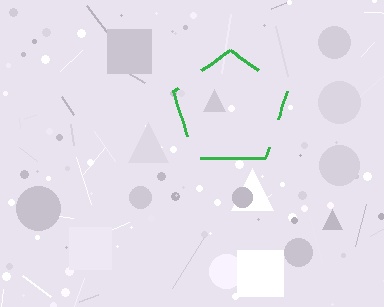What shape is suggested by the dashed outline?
The dashed outline suggests a pentagon.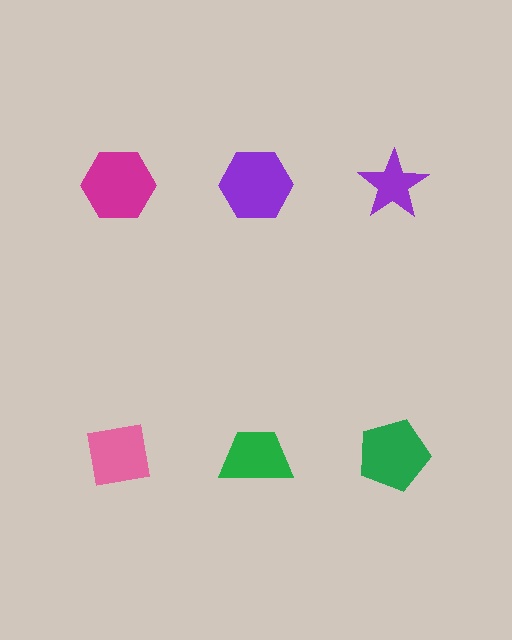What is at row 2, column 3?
A green pentagon.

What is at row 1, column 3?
A purple star.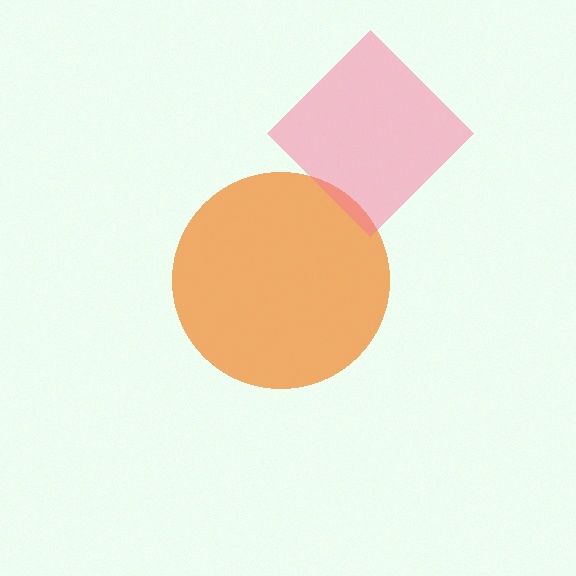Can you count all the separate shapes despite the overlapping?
Yes, there are 2 separate shapes.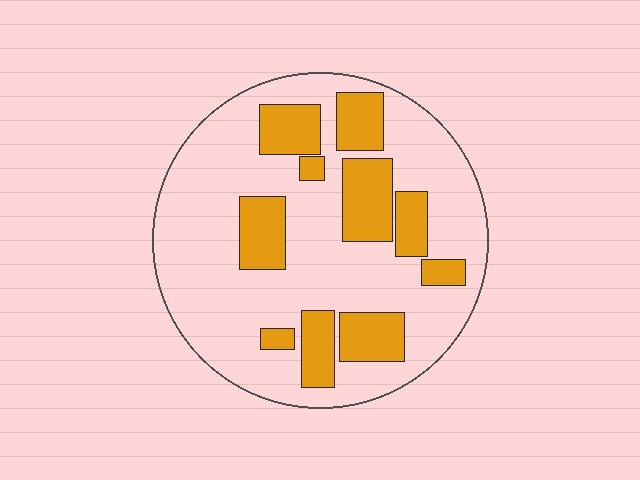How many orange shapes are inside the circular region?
10.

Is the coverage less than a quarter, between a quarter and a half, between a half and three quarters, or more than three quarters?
Between a quarter and a half.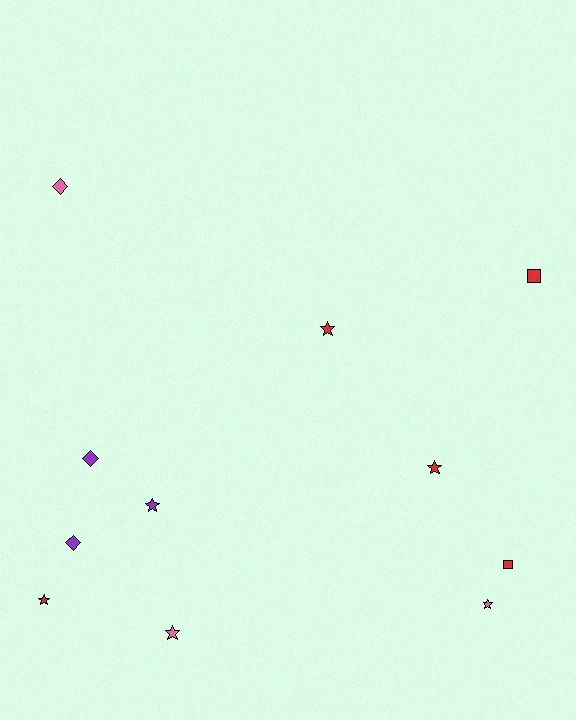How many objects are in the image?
There are 11 objects.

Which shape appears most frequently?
Star, with 6 objects.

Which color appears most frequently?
Red, with 5 objects.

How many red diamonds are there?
There are no red diamonds.